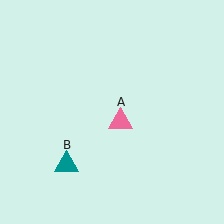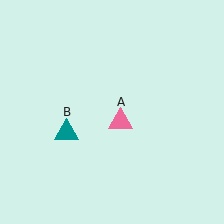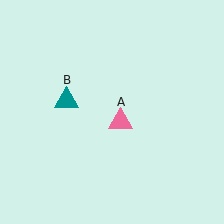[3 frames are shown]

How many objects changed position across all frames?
1 object changed position: teal triangle (object B).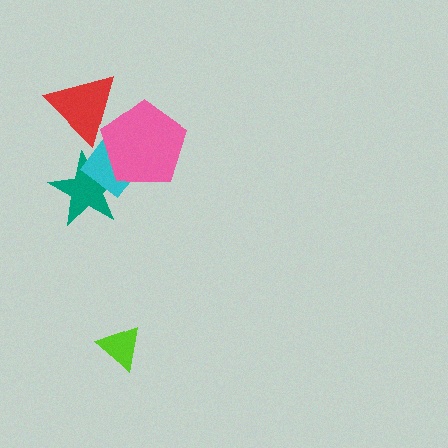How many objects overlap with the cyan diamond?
3 objects overlap with the cyan diamond.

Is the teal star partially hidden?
Yes, it is partially covered by another shape.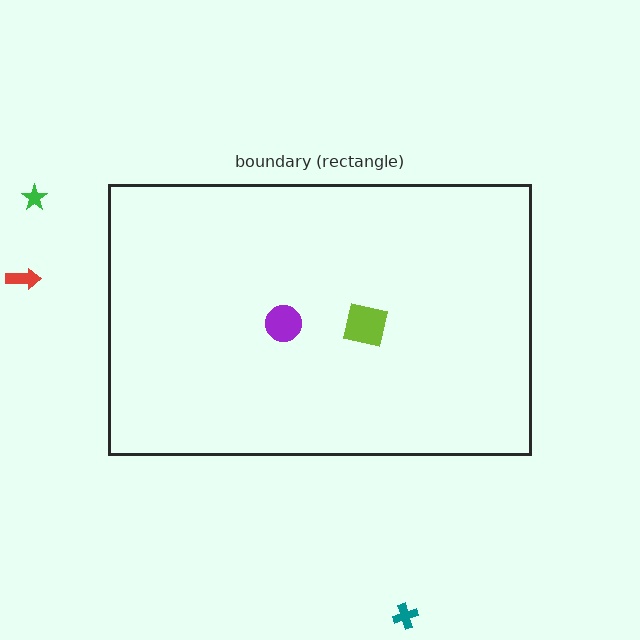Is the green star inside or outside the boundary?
Outside.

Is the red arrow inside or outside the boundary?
Outside.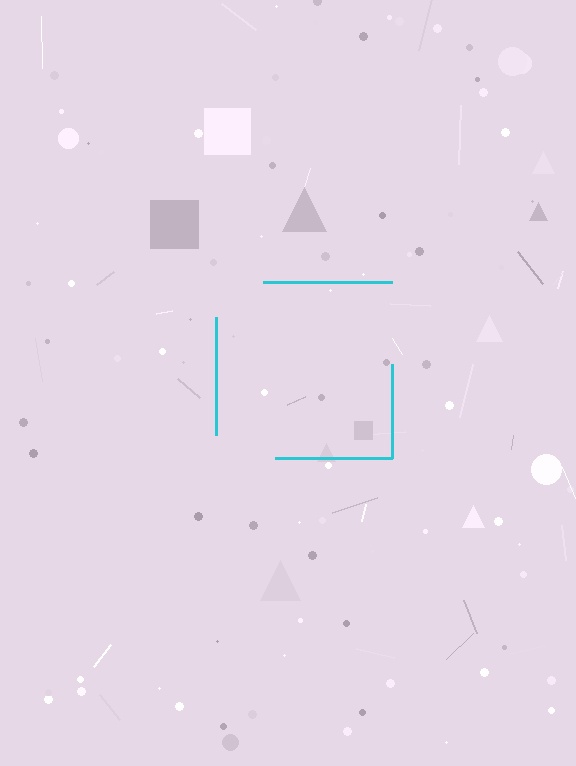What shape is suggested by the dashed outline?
The dashed outline suggests a square.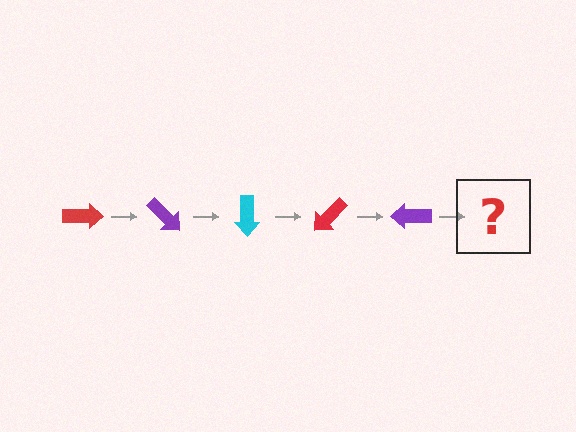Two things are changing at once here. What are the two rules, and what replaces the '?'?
The two rules are that it rotates 45 degrees each step and the color cycles through red, purple, and cyan. The '?' should be a cyan arrow, rotated 225 degrees from the start.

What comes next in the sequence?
The next element should be a cyan arrow, rotated 225 degrees from the start.